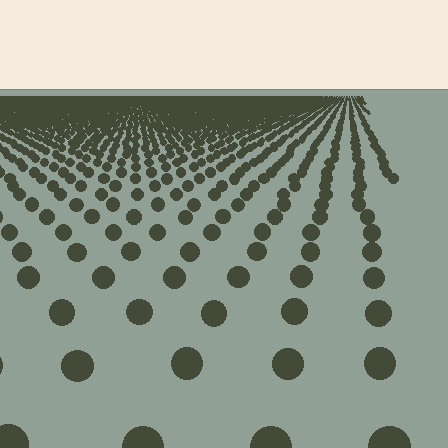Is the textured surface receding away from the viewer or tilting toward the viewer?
The surface is receding away from the viewer. Texture elements get smaller and denser toward the top.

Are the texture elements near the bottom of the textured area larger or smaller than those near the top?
Larger. Near the bottom, elements are closer to the viewer and appear at a bigger on-screen size.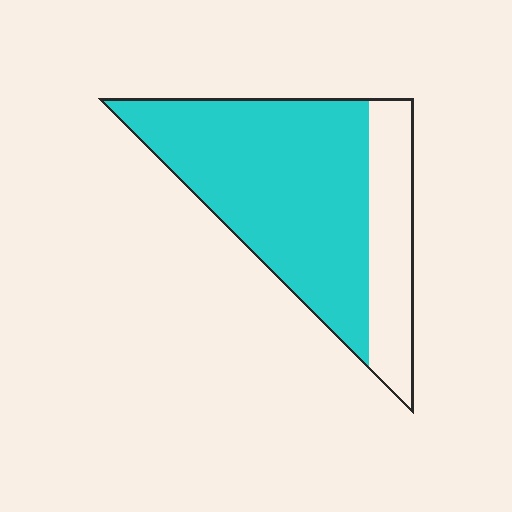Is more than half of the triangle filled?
Yes.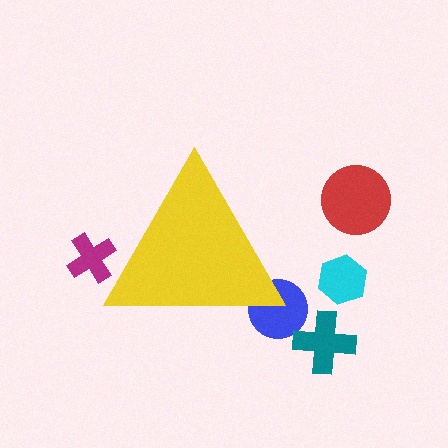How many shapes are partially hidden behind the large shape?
2 shapes are partially hidden.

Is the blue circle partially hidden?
Yes, the blue circle is partially hidden behind the yellow triangle.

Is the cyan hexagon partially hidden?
No, the cyan hexagon is fully visible.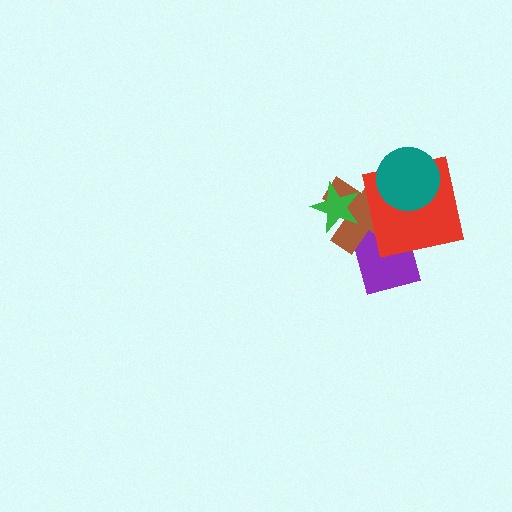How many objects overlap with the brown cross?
4 objects overlap with the brown cross.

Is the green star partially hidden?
No, no other shape covers it.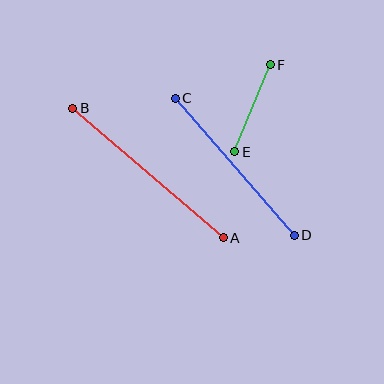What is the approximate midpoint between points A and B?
The midpoint is at approximately (148, 173) pixels.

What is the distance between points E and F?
The distance is approximately 94 pixels.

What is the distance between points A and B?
The distance is approximately 199 pixels.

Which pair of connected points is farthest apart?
Points A and B are farthest apart.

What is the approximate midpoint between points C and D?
The midpoint is at approximately (235, 167) pixels.